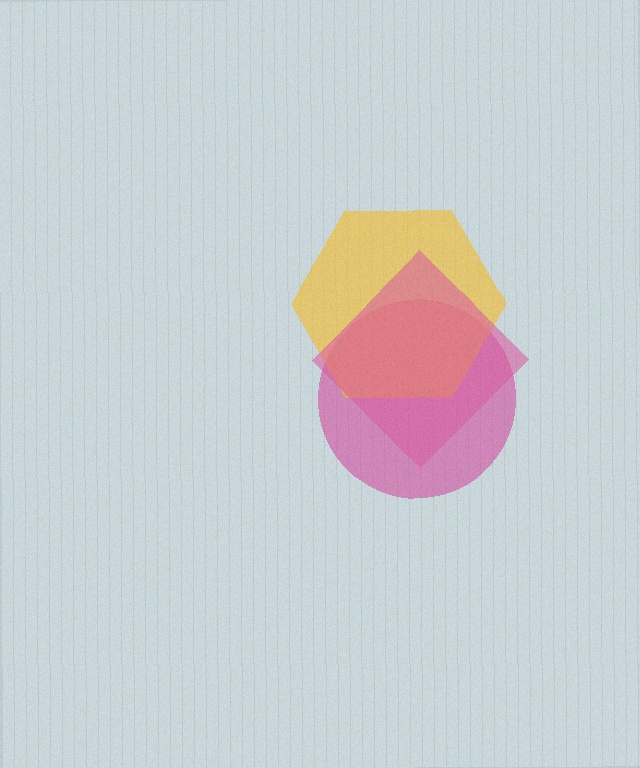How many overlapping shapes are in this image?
There are 3 overlapping shapes in the image.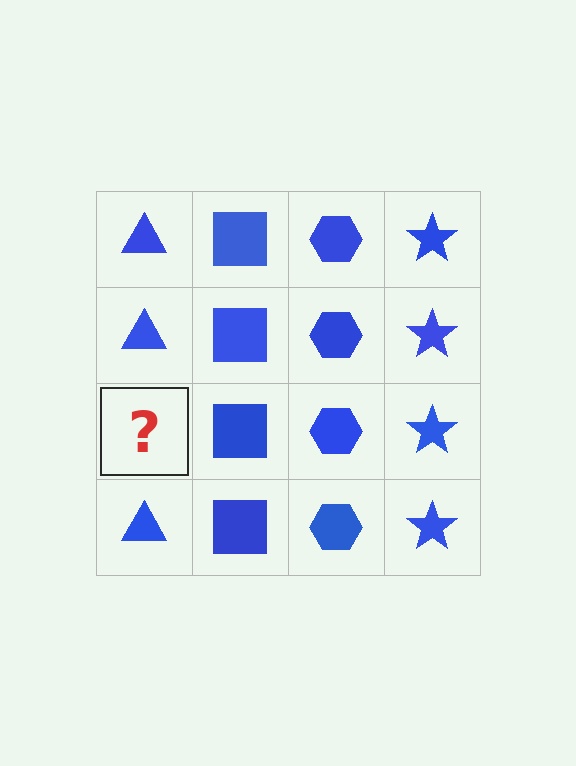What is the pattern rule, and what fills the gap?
The rule is that each column has a consistent shape. The gap should be filled with a blue triangle.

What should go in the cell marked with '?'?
The missing cell should contain a blue triangle.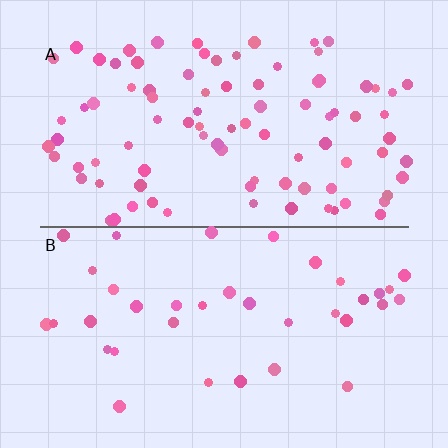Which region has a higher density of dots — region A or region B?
A (the top).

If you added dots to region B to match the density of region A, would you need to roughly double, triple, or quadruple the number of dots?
Approximately double.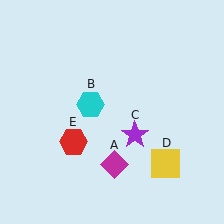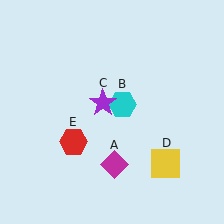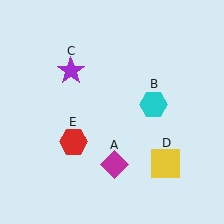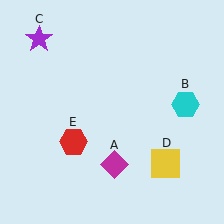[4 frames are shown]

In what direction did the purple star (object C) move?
The purple star (object C) moved up and to the left.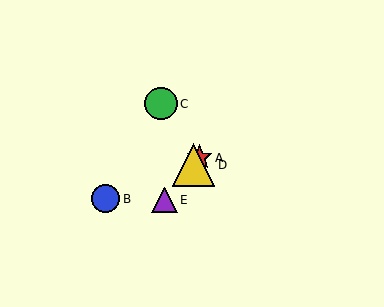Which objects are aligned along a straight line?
Objects A, D, E are aligned along a straight line.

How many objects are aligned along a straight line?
3 objects (A, D, E) are aligned along a straight line.